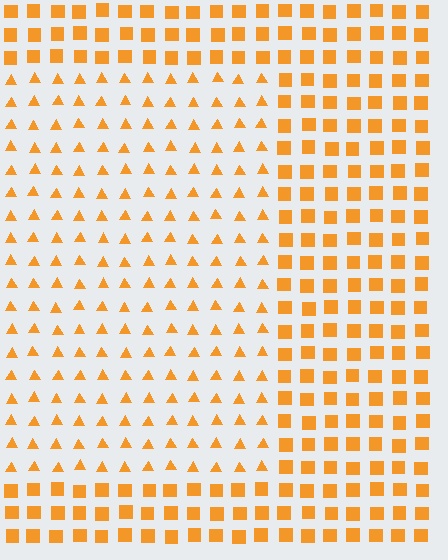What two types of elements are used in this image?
The image uses triangles inside the rectangle region and squares outside it.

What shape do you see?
I see a rectangle.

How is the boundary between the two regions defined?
The boundary is defined by a change in element shape: triangles inside vs. squares outside. All elements share the same color and spacing.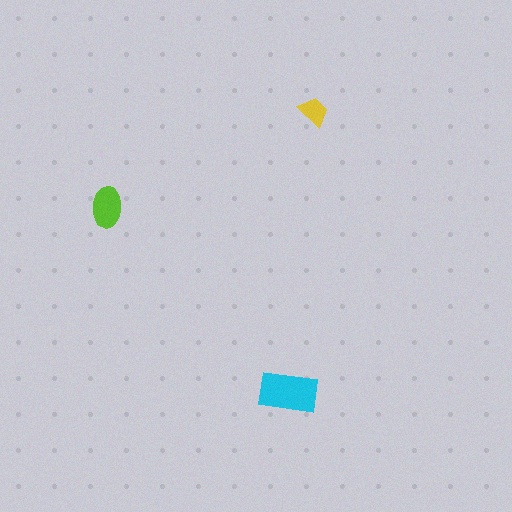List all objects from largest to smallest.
The cyan rectangle, the lime ellipse, the yellow trapezoid.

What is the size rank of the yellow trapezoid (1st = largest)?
3rd.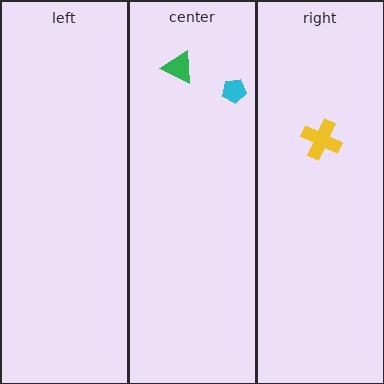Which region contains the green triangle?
The center region.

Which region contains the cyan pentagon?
The center region.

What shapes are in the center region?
The green triangle, the cyan pentagon.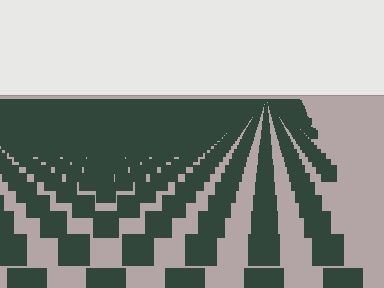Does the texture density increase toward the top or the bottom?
Density increases toward the top.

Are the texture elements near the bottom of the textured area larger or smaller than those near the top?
Larger. Near the bottom, elements are closer to the viewer and appear at a bigger on-screen size.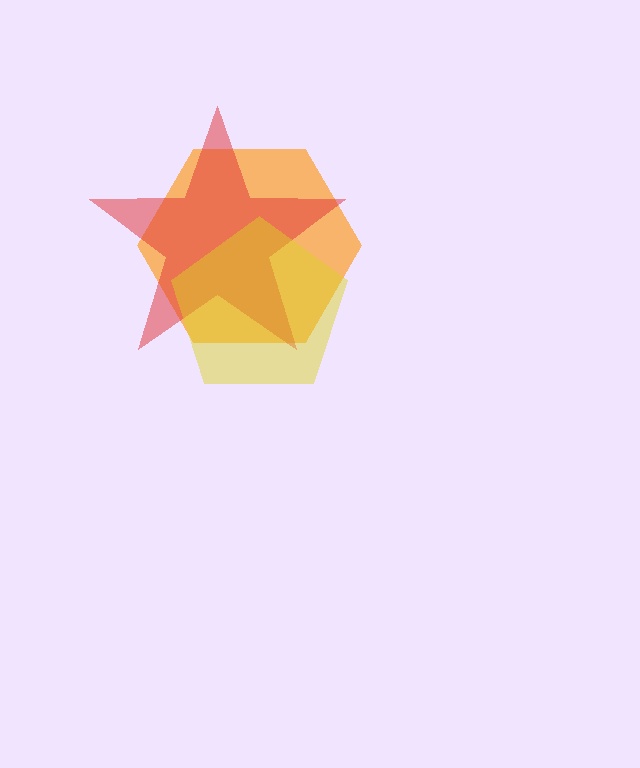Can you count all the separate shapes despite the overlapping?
Yes, there are 3 separate shapes.